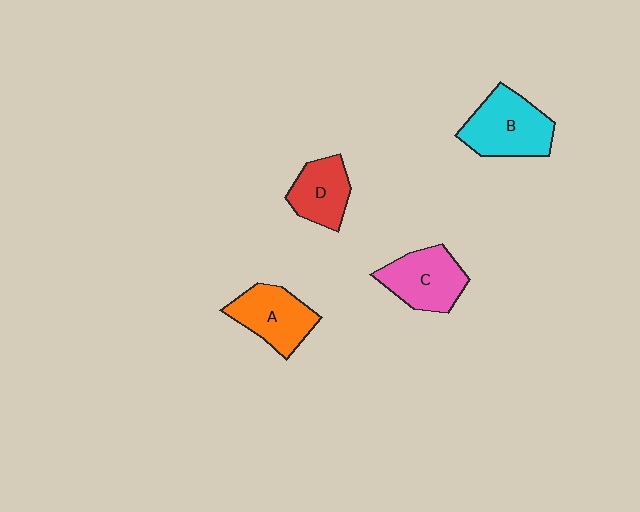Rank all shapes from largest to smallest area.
From largest to smallest: B (cyan), C (pink), A (orange), D (red).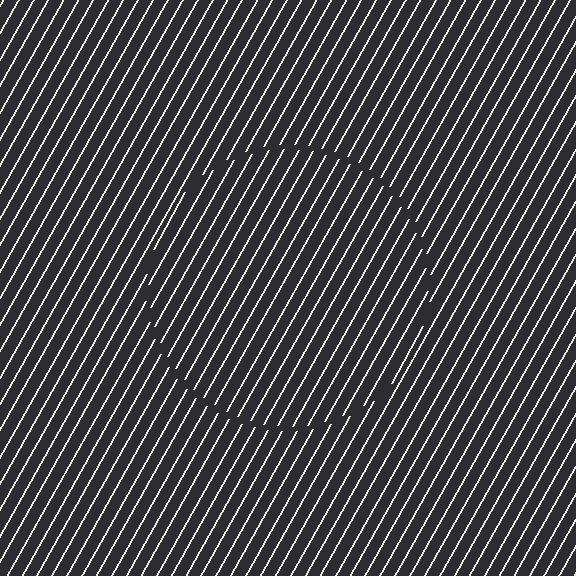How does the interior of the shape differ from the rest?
The interior of the shape contains the same grating, shifted by half a period — the contour is defined by the phase discontinuity where line-ends from the inner and outer gratings abut.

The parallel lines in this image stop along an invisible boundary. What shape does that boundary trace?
An illusory circle. The interior of the shape contains the same grating, shifted by half a period — the contour is defined by the phase discontinuity where line-ends from the inner and outer gratings abut.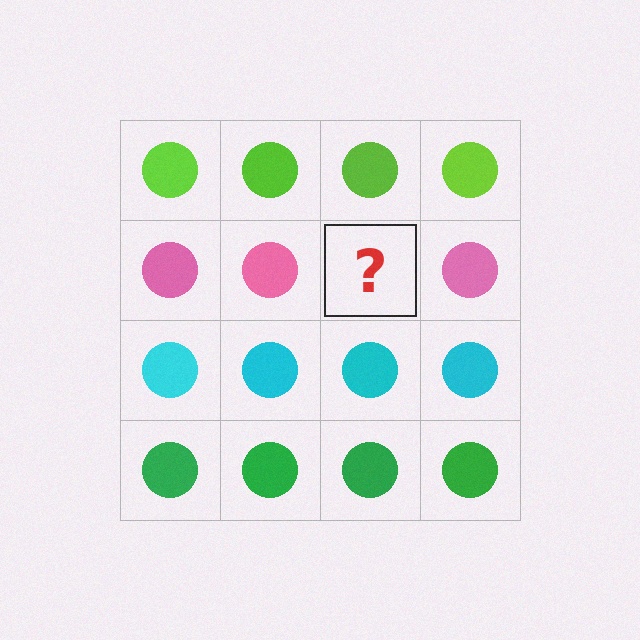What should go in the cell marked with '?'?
The missing cell should contain a pink circle.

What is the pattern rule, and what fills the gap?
The rule is that each row has a consistent color. The gap should be filled with a pink circle.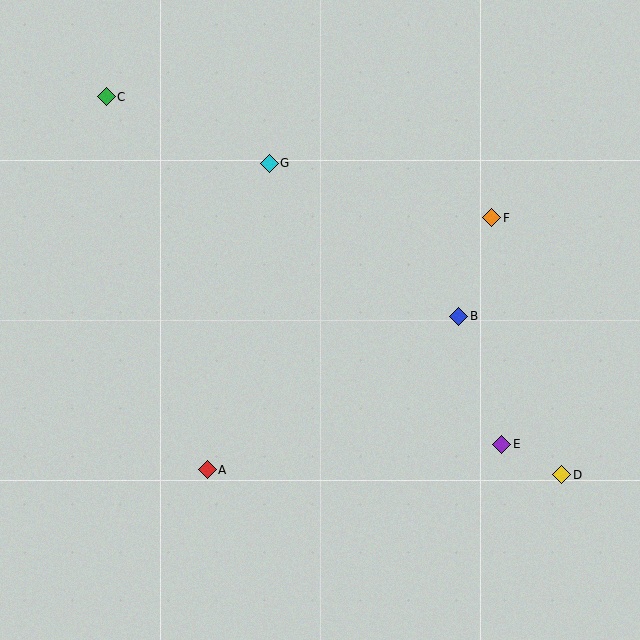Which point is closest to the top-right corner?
Point F is closest to the top-right corner.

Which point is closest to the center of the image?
Point B at (459, 316) is closest to the center.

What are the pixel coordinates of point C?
Point C is at (106, 97).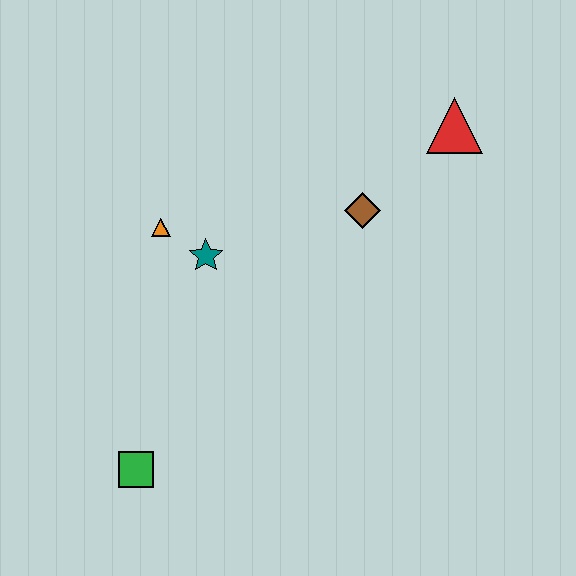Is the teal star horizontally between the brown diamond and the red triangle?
No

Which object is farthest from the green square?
The red triangle is farthest from the green square.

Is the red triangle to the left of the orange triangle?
No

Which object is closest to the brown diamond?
The red triangle is closest to the brown diamond.